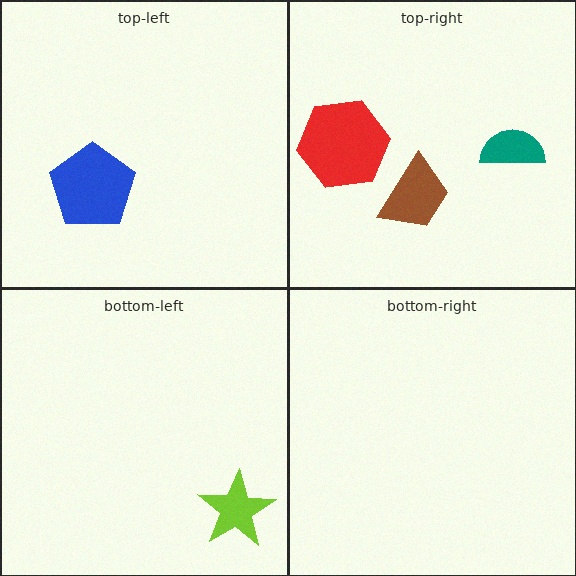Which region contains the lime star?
The bottom-left region.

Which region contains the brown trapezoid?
The top-right region.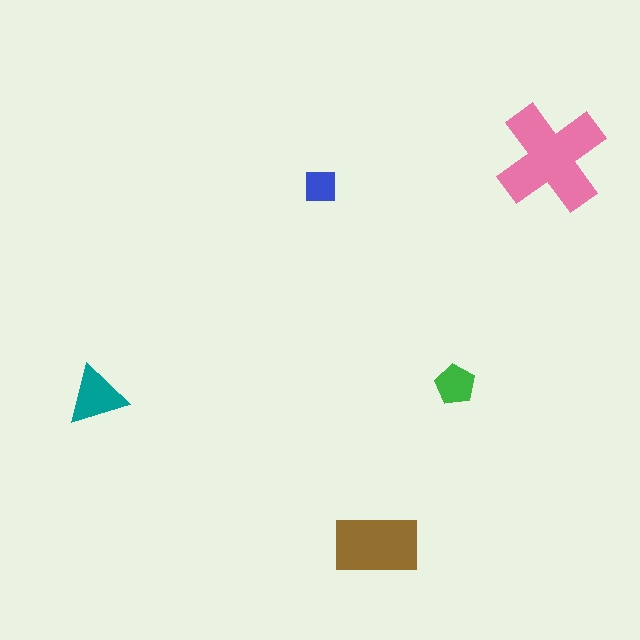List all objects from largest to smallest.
The pink cross, the brown rectangle, the teal triangle, the green pentagon, the blue square.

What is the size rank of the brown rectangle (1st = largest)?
2nd.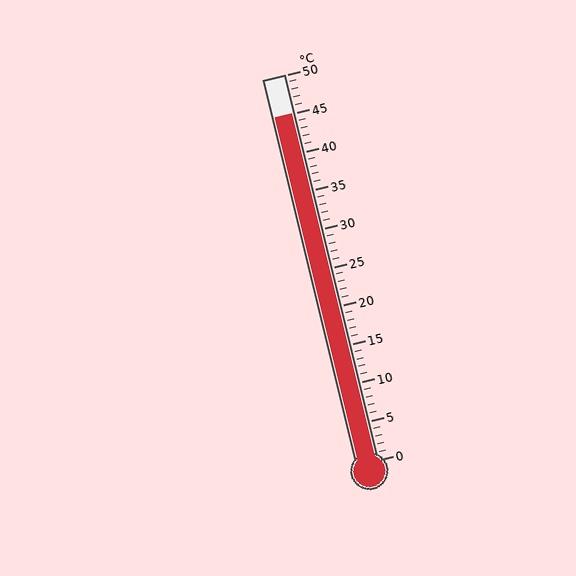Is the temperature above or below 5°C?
The temperature is above 5°C.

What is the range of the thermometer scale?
The thermometer scale ranges from 0°C to 50°C.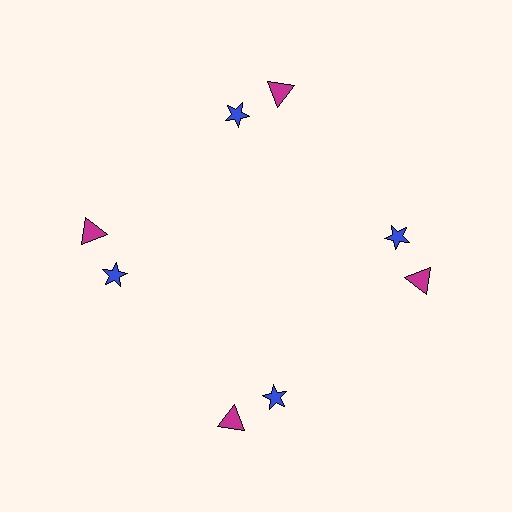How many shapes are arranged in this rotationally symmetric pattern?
There are 8 shapes, arranged in 4 groups of 2.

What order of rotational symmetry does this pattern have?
This pattern has 4-fold rotational symmetry.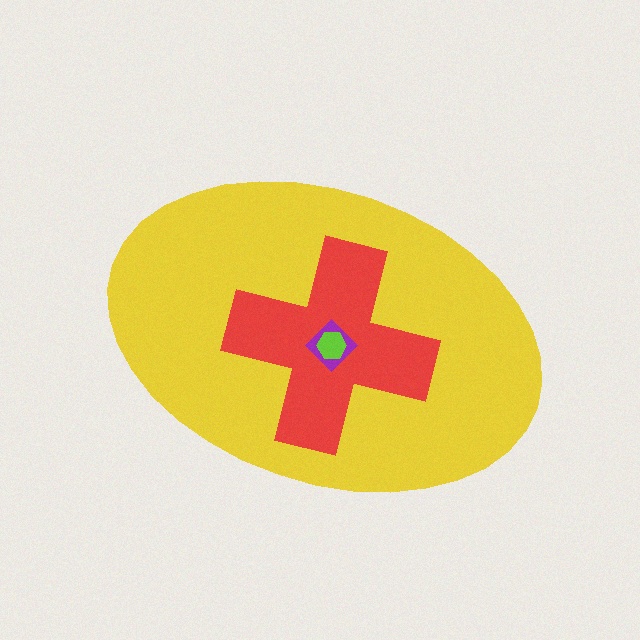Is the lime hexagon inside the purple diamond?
Yes.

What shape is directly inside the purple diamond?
The lime hexagon.